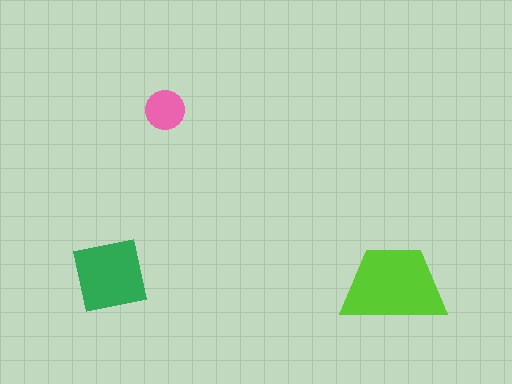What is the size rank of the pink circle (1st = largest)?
3rd.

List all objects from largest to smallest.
The lime trapezoid, the green square, the pink circle.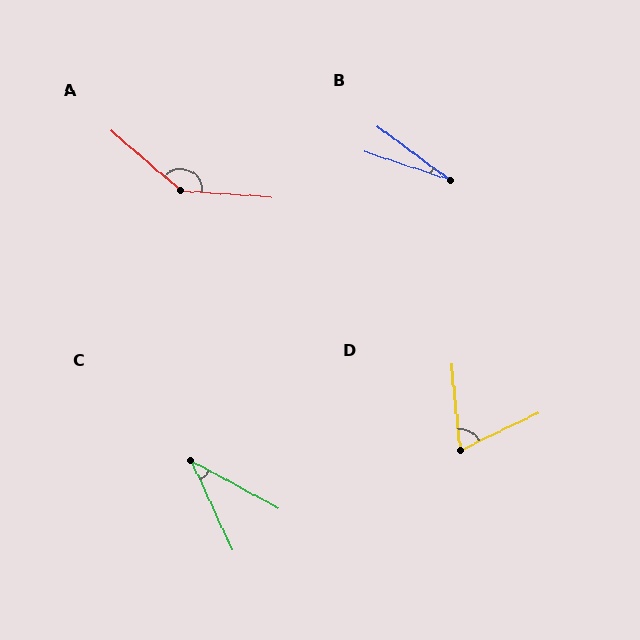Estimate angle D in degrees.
Approximately 70 degrees.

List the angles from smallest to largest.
B (18°), C (37°), D (70°), A (143°).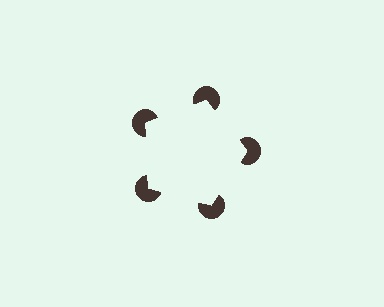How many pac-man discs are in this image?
There are 5 — one at each vertex of the illusory pentagon.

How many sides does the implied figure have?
5 sides.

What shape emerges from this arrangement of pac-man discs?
An illusory pentagon — its edges are inferred from the aligned wedge cuts in the pac-man discs, not physically drawn.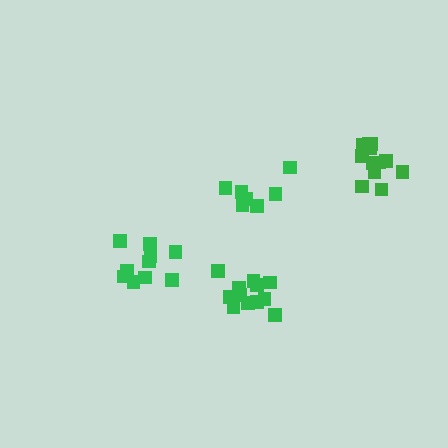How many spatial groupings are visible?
There are 4 spatial groupings.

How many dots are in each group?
Group 1: 12 dots, Group 2: 7 dots, Group 3: 10 dots, Group 4: 12 dots (41 total).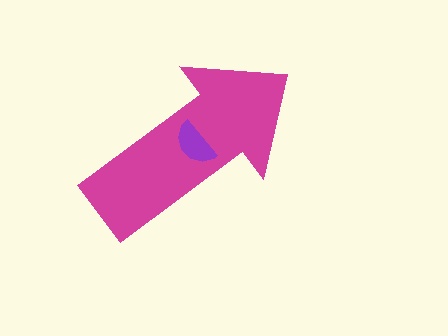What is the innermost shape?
The purple semicircle.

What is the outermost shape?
The magenta arrow.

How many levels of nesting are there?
2.